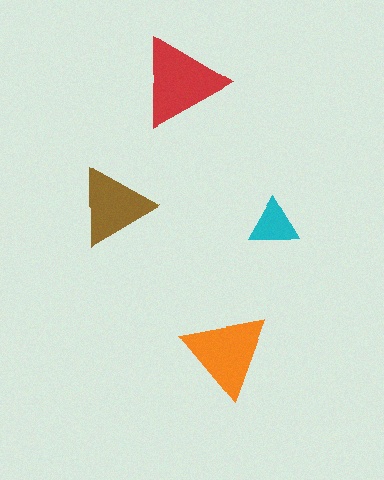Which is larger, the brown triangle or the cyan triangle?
The brown one.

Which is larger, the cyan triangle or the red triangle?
The red one.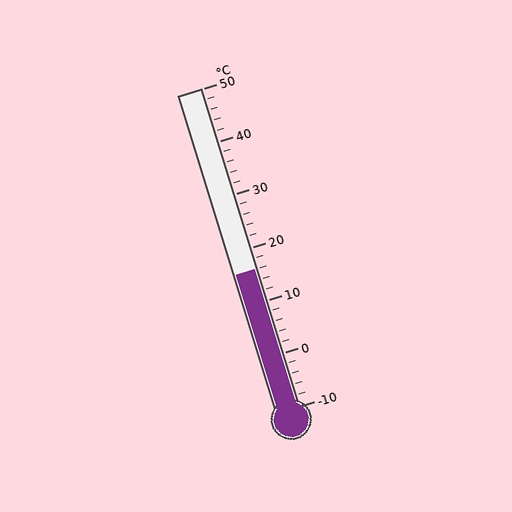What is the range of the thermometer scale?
The thermometer scale ranges from -10°C to 50°C.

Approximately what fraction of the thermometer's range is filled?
The thermometer is filled to approximately 45% of its range.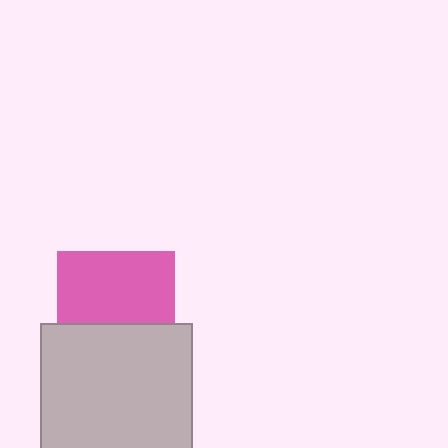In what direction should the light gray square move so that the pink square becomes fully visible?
The light gray square should move down. That is the shortest direction to clear the overlap and leave the pink square fully visible.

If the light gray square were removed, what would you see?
You would see the complete pink square.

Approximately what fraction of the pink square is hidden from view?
Roughly 39% of the pink square is hidden behind the light gray square.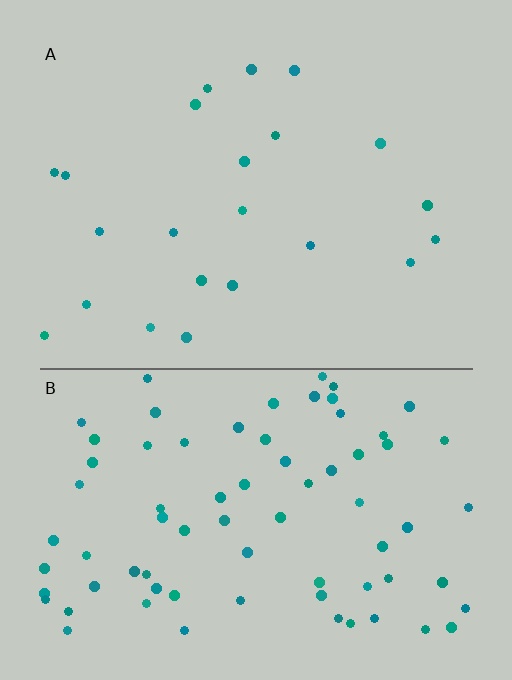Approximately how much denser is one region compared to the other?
Approximately 3.4× — region B over region A.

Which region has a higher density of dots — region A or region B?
B (the bottom).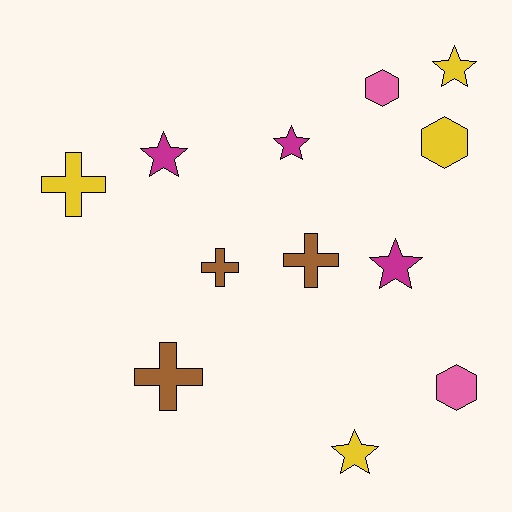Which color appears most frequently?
Yellow, with 4 objects.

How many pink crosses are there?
There are no pink crosses.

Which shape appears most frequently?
Star, with 5 objects.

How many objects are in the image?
There are 12 objects.